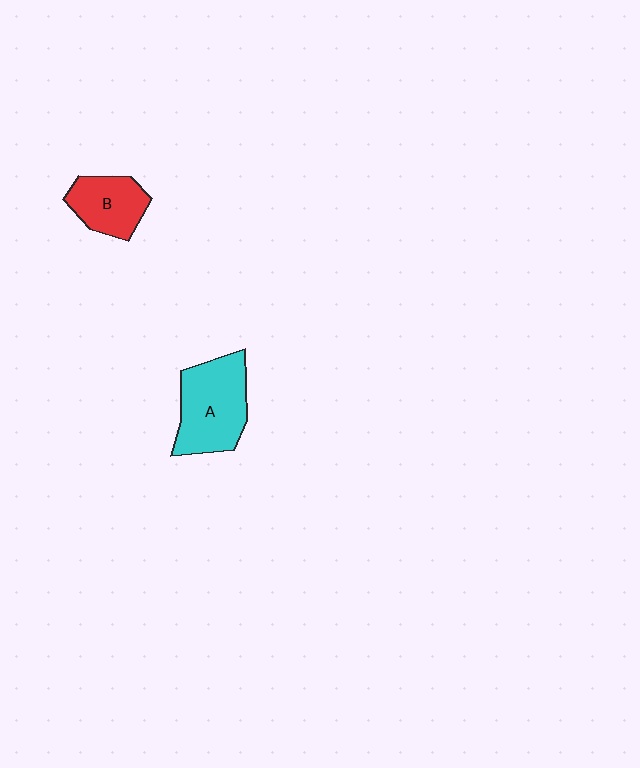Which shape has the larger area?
Shape A (cyan).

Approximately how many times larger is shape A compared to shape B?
Approximately 1.5 times.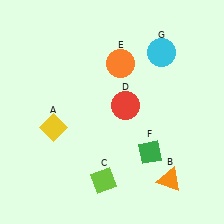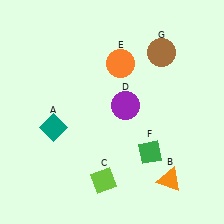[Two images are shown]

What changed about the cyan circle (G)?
In Image 1, G is cyan. In Image 2, it changed to brown.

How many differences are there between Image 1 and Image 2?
There are 3 differences between the two images.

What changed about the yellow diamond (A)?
In Image 1, A is yellow. In Image 2, it changed to teal.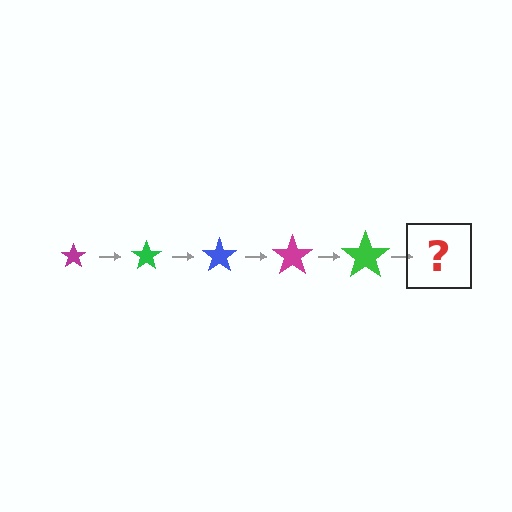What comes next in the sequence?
The next element should be a blue star, larger than the previous one.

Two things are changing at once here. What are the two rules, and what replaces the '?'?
The two rules are that the star grows larger each step and the color cycles through magenta, green, and blue. The '?' should be a blue star, larger than the previous one.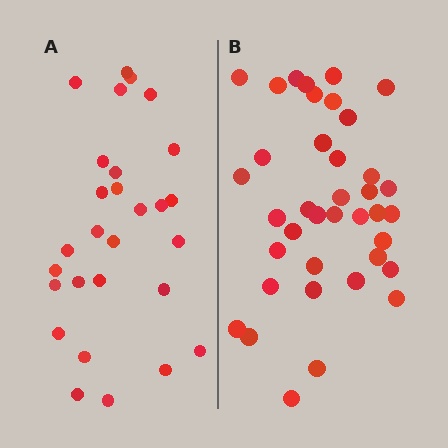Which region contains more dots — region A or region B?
Region B (the right region) has more dots.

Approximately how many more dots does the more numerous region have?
Region B has roughly 10 or so more dots than region A.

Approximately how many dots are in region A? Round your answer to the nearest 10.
About 30 dots. (The exact count is 28, which rounds to 30.)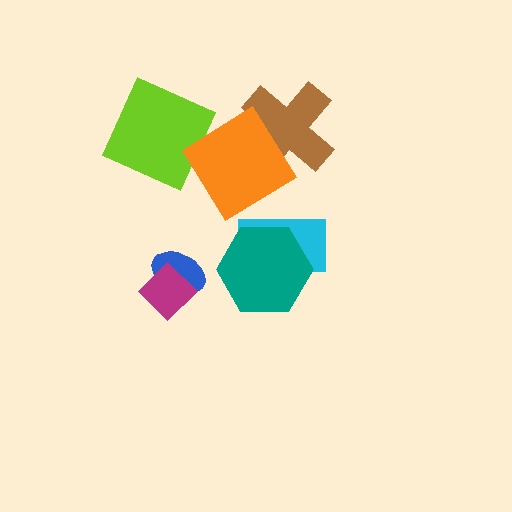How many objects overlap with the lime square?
0 objects overlap with the lime square.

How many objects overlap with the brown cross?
1 object overlaps with the brown cross.